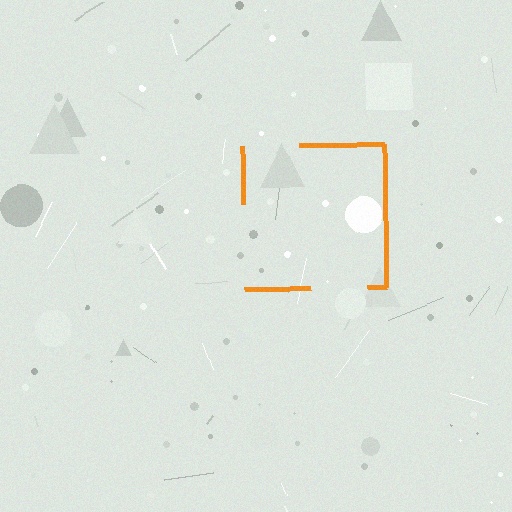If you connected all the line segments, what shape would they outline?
They would outline a square.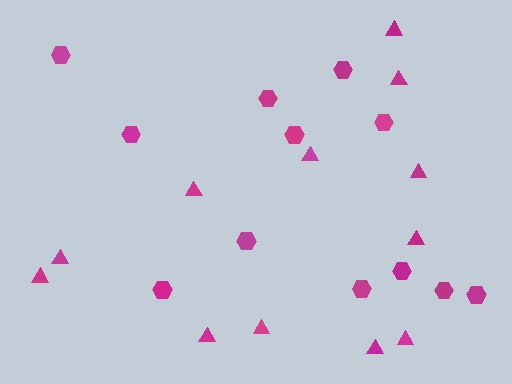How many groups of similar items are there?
There are 2 groups: one group of hexagons (12) and one group of triangles (12).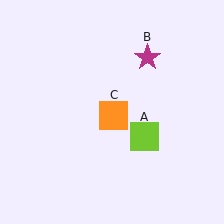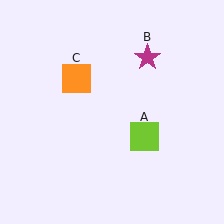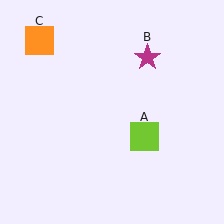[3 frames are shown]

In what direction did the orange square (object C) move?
The orange square (object C) moved up and to the left.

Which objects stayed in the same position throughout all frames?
Lime square (object A) and magenta star (object B) remained stationary.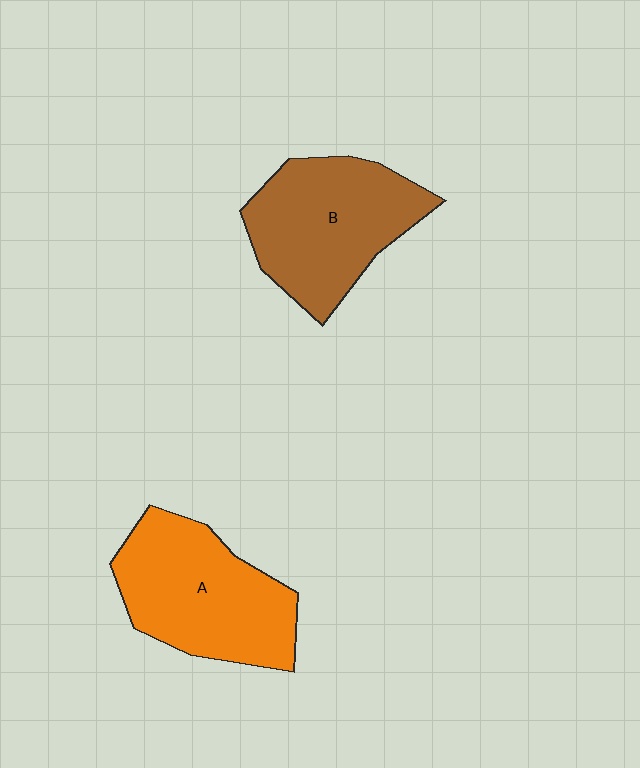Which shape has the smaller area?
Shape B (brown).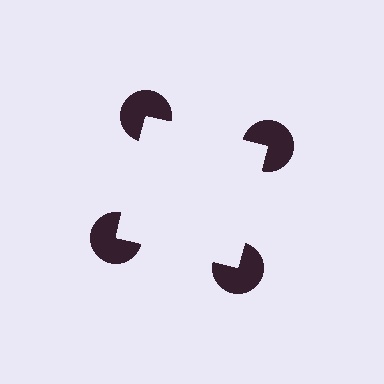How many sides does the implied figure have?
4 sides.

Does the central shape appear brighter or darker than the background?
It typically appears slightly brighter than the background, even though no actual brightness change is drawn.